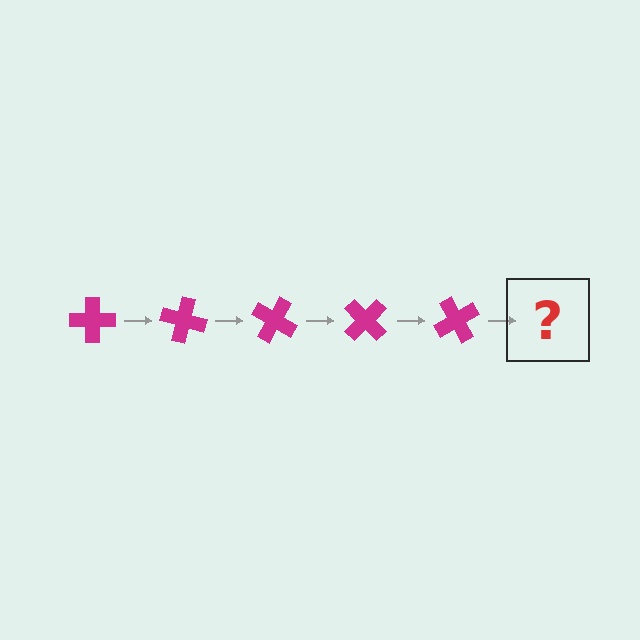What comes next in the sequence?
The next element should be a magenta cross rotated 75 degrees.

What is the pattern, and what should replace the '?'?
The pattern is that the cross rotates 15 degrees each step. The '?' should be a magenta cross rotated 75 degrees.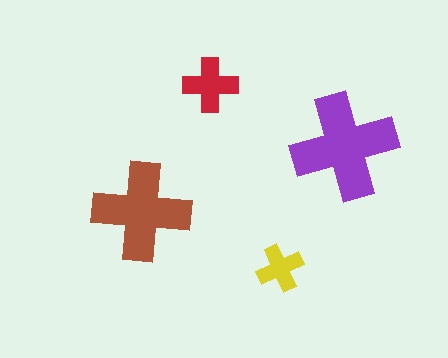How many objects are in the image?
There are 4 objects in the image.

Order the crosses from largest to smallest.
the purple one, the brown one, the red one, the yellow one.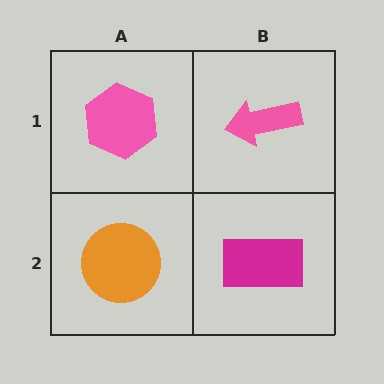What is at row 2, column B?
A magenta rectangle.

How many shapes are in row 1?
2 shapes.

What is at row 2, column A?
An orange circle.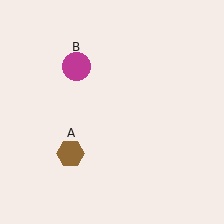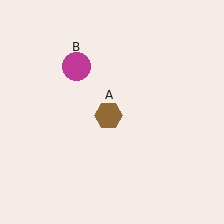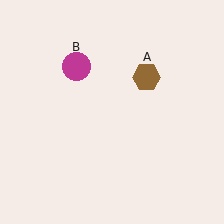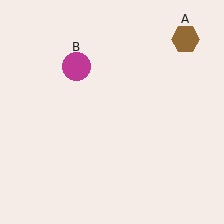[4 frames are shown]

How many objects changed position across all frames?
1 object changed position: brown hexagon (object A).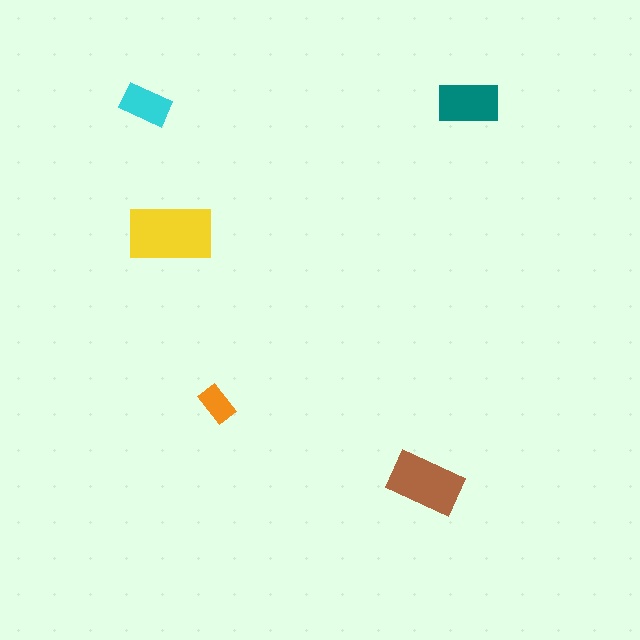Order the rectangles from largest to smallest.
the yellow one, the brown one, the teal one, the cyan one, the orange one.